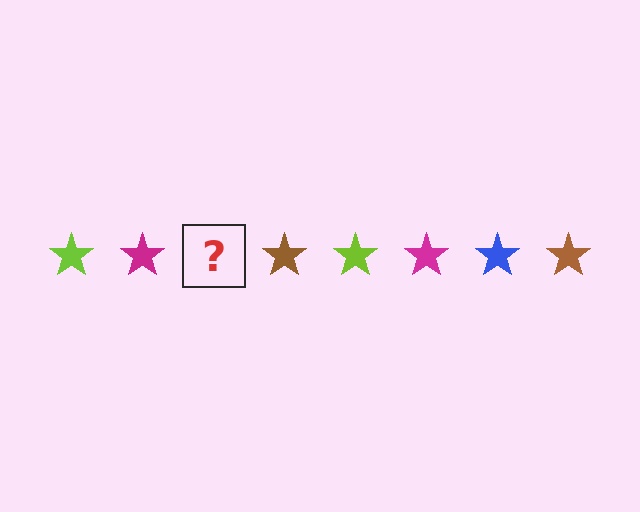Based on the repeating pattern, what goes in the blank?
The blank should be a blue star.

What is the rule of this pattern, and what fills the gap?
The rule is that the pattern cycles through lime, magenta, blue, brown stars. The gap should be filled with a blue star.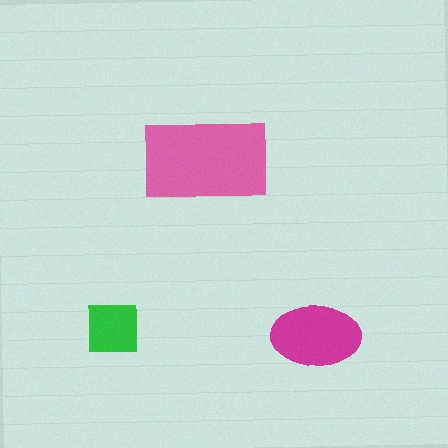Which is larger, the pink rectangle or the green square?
The pink rectangle.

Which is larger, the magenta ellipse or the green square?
The magenta ellipse.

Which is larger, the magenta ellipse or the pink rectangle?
The pink rectangle.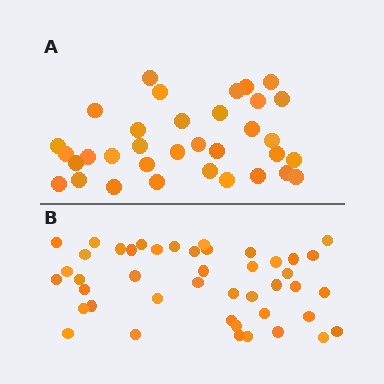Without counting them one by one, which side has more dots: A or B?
Region B (the bottom region) has more dots.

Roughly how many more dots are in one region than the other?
Region B has roughly 10 or so more dots than region A.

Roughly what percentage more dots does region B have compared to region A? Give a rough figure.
About 30% more.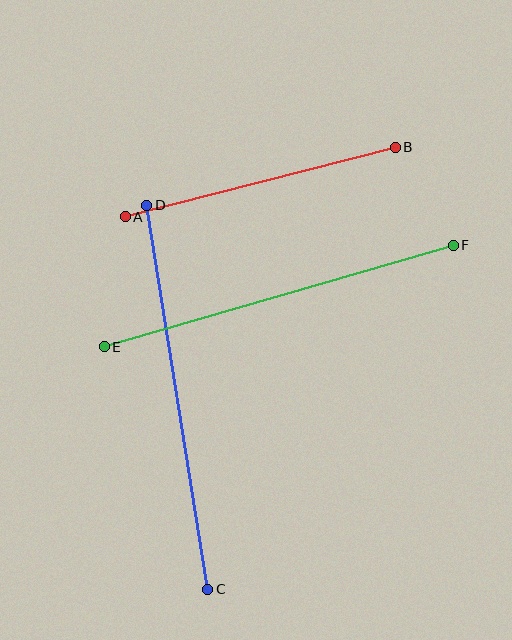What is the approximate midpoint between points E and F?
The midpoint is at approximately (279, 296) pixels.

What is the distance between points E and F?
The distance is approximately 363 pixels.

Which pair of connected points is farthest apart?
Points C and D are farthest apart.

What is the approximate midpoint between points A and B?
The midpoint is at approximately (260, 182) pixels.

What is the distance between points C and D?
The distance is approximately 388 pixels.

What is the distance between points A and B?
The distance is approximately 279 pixels.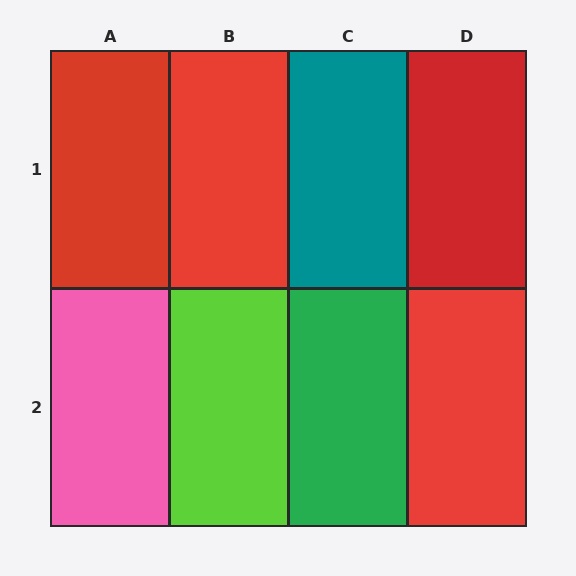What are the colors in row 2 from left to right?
Pink, lime, green, red.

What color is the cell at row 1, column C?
Teal.